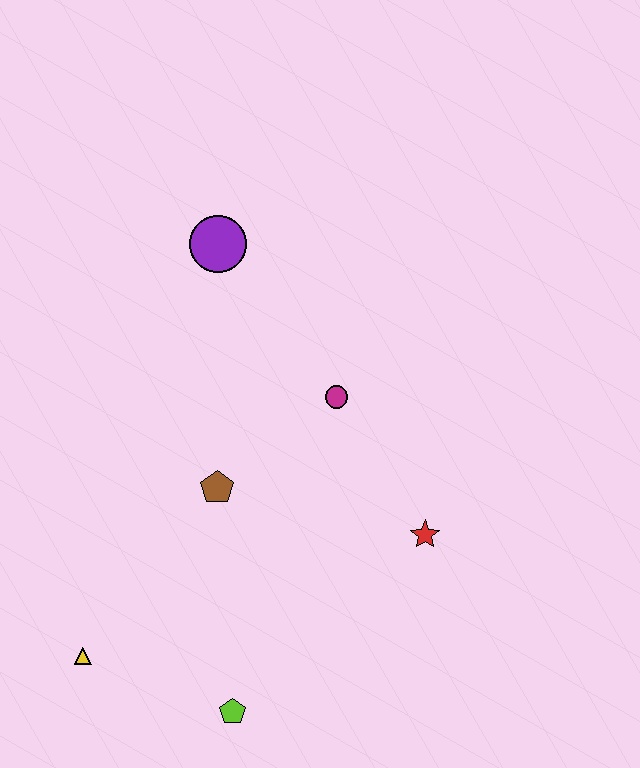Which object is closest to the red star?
The magenta circle is closest to the red star.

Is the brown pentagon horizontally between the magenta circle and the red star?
No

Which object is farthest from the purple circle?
The lime pentagon is farthest from the purple circle.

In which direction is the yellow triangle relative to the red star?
The yellow triangle is to the left of the red star.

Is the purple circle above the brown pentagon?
Yes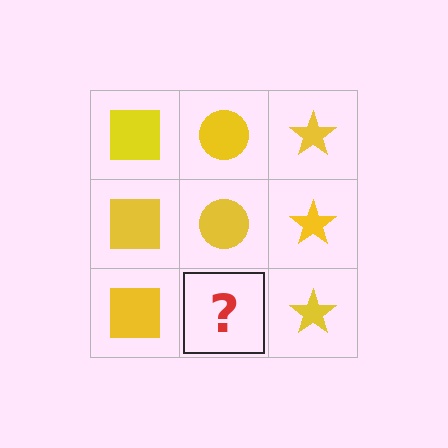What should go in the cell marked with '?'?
The missing cell should contain a yellow circle.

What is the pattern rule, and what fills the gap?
The rule is that each column has a consistent shape. The gap should be filled with a yellow circle.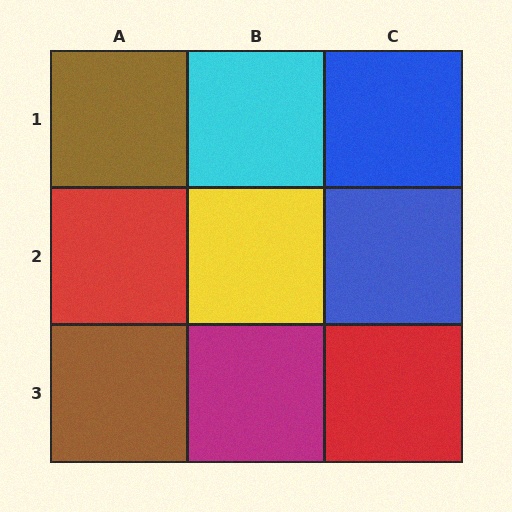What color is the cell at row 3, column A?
Brown.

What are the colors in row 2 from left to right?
Red, yellow, blue.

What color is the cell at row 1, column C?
Blue.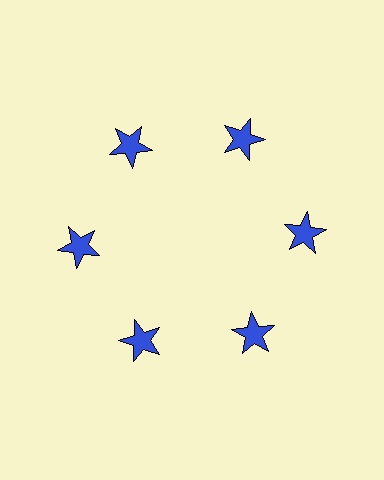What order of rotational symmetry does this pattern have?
This pattern has 6-fold rotational symmetry.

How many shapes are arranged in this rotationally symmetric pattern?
There are 6 shapes, arranged in 6 groups of 1.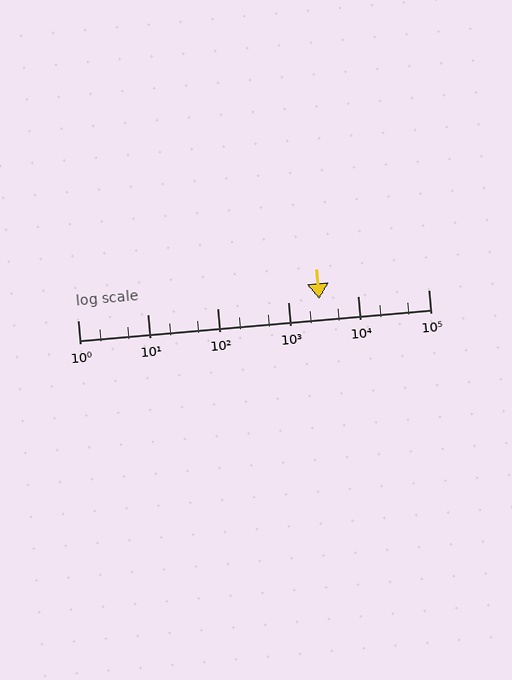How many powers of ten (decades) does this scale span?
The scale spans 5 decades, from 1 to 100000.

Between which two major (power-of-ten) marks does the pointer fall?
The pointer is between 1000 and 10000.